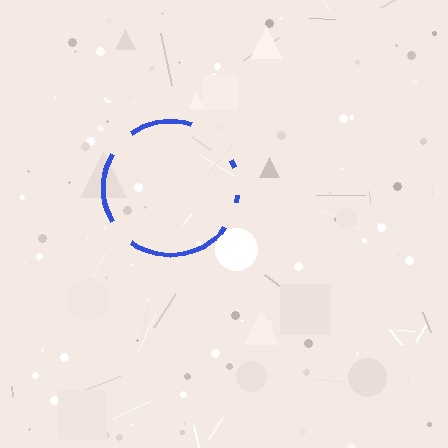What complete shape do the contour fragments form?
The contour fragments form a circle.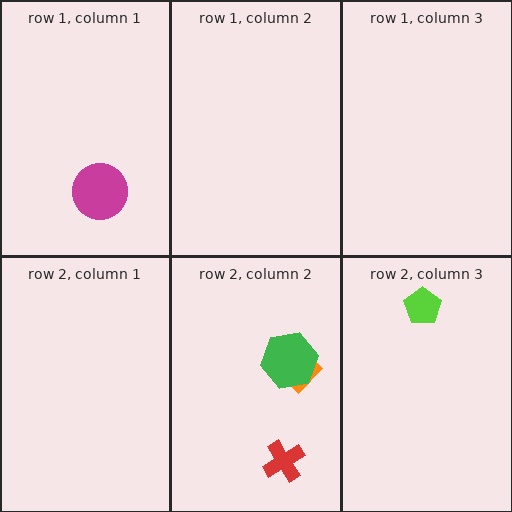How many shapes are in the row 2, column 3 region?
1.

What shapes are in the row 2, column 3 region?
The lime pentagon.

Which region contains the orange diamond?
The row 2, column 2 region.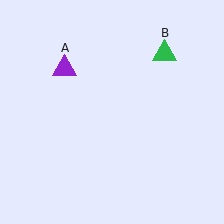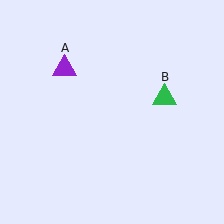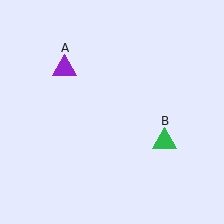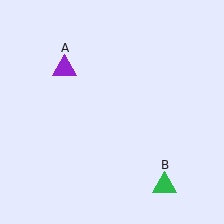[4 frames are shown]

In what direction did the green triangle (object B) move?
The green triangle (object B) moved down.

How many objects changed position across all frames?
1 object changed position: green triangle (object B).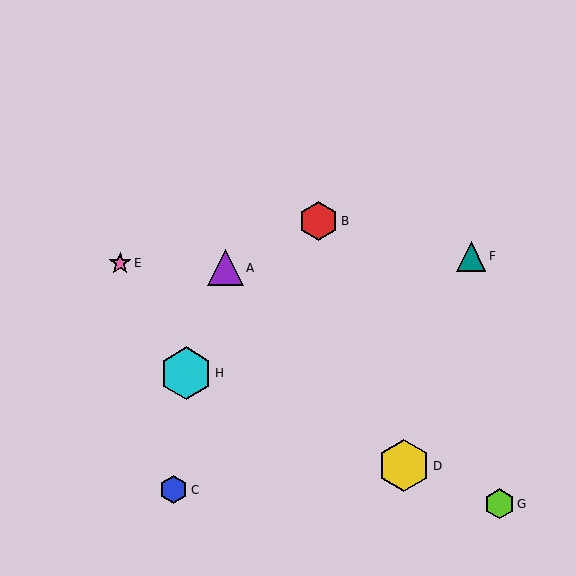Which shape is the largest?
The cyan hexagon (labeled H) is the largest.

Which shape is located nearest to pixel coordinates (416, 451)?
The yellow hexagon (labeled D) at (404, 466) is nearest to that location.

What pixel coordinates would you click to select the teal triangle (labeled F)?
Click at (471, 256) to select the teal triangle F.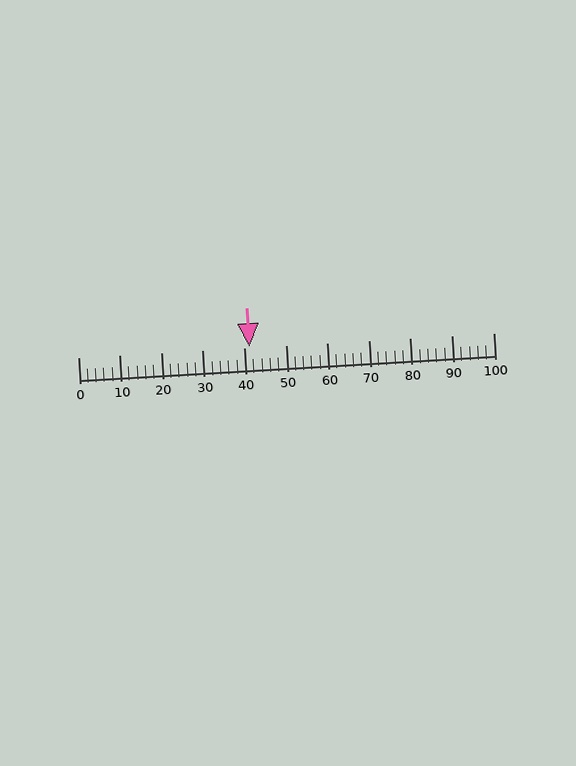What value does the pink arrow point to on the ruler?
The pink arrow points to approximately 41.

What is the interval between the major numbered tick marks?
The major tick marks are spaced 10 units apart.